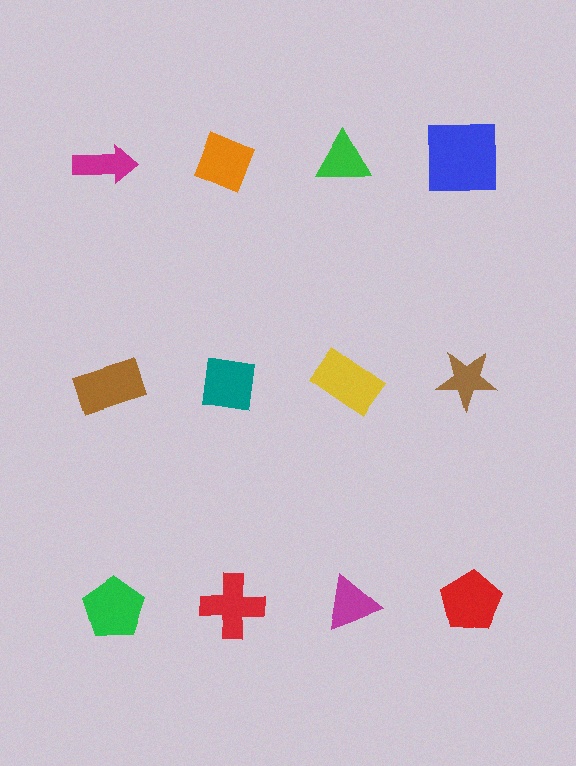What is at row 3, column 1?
A green pentagon.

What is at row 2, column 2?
A teal square.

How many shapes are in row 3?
4 shapes.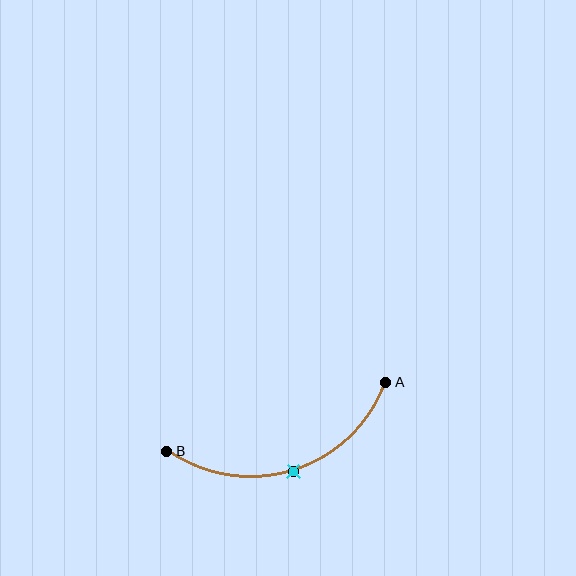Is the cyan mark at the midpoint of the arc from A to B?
Yes. The cyan mark lies on the arc at equal arc-length from both A and B — it is the arc midpoint.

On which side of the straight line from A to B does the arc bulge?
The arc bulges below the straight line connecting A and B.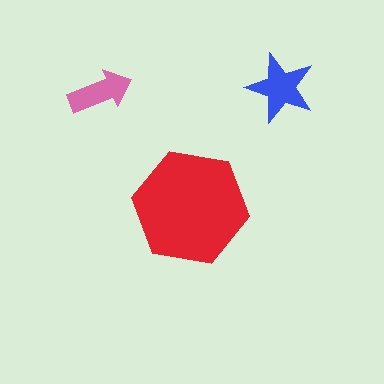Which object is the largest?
The red hexagon.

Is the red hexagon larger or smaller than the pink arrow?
Larger.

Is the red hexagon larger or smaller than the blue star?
Larger.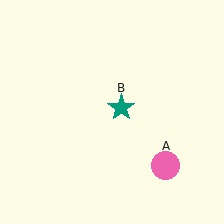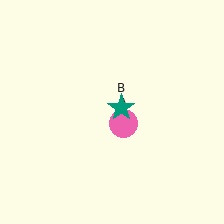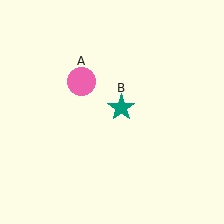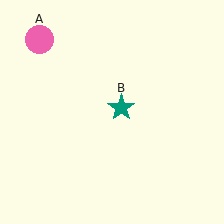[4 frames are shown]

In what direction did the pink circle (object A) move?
The pink circle (object A) moved up and to the left.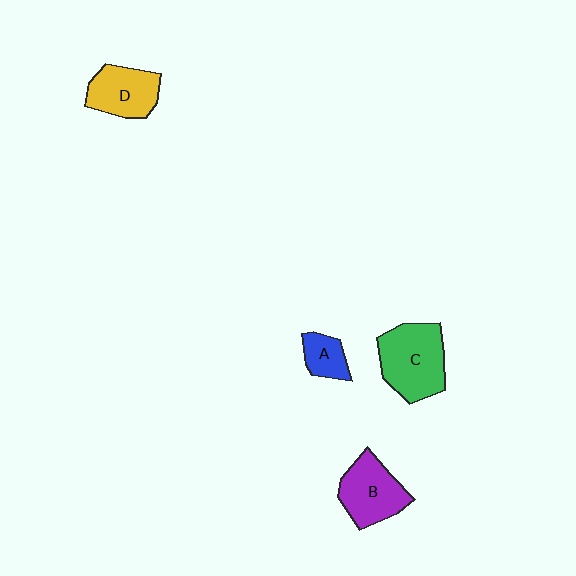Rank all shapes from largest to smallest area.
From largest to smallest: C (green), B (purple), D (yellow), A (blue).